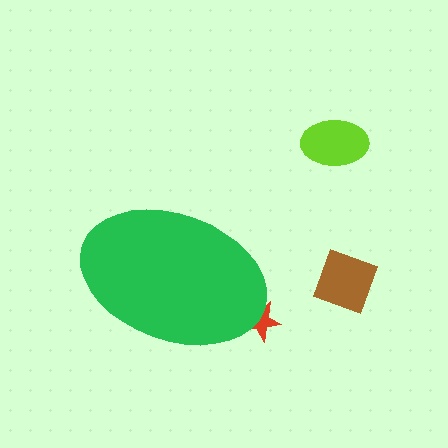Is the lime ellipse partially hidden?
No, the lime ellipse is fully visible.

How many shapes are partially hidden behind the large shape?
1 shape is partially hidden.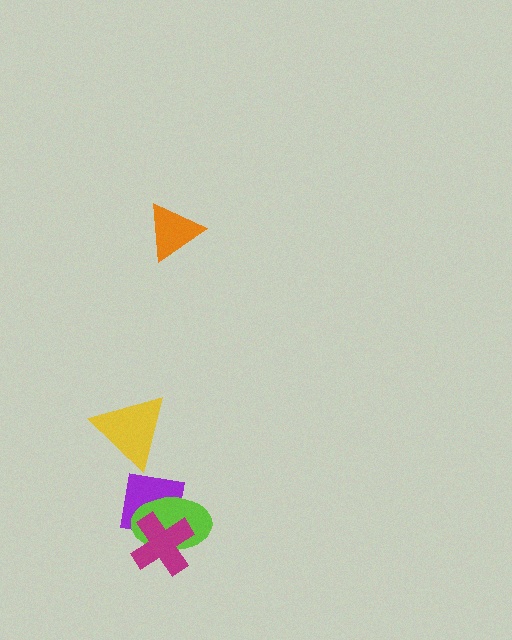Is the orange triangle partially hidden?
No, no other shape covers it.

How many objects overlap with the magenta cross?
2 objects overlap with the magenta cross.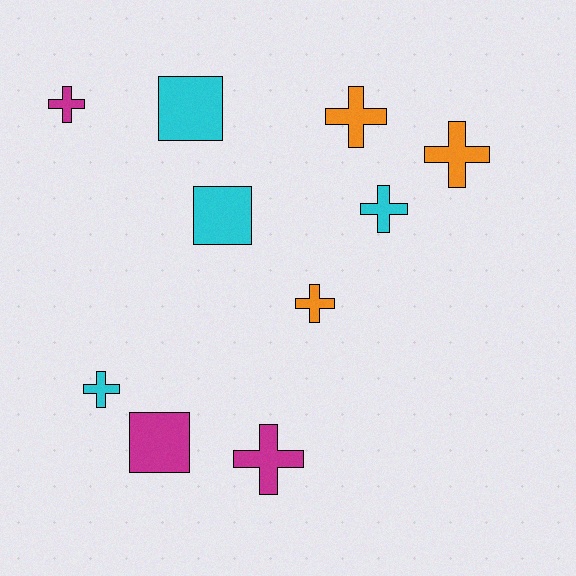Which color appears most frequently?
Cyan, with 4 objects.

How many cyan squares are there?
There are 2 cyan squares.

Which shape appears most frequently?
Cross, with 7 objects.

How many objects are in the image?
There are 10 objects.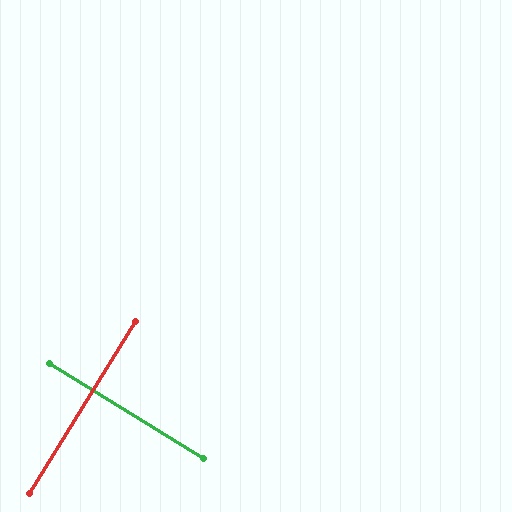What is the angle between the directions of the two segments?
Approximately 90 degrees.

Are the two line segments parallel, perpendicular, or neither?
Perpendicular — they meet at approximately 90°.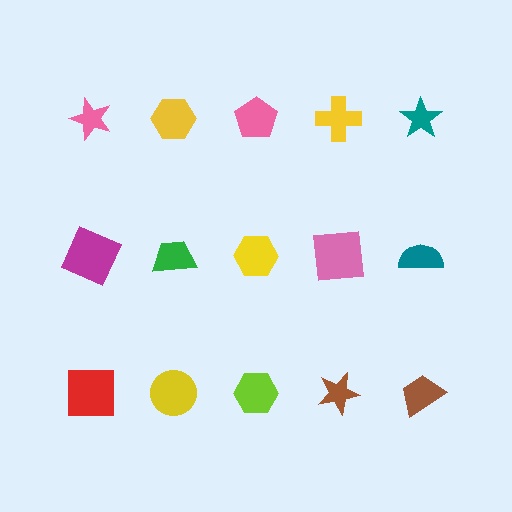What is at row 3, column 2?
A yellow circle.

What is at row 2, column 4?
A pink square.